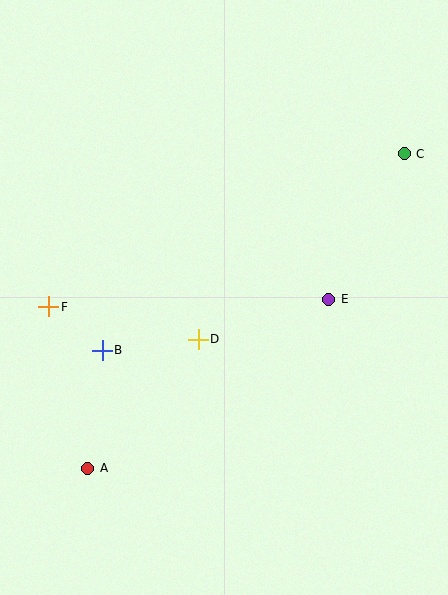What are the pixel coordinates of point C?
Point C is at (404, 154).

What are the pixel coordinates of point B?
Point B is at (102, 350).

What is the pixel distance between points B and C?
The distance between B and C is 360 pixels.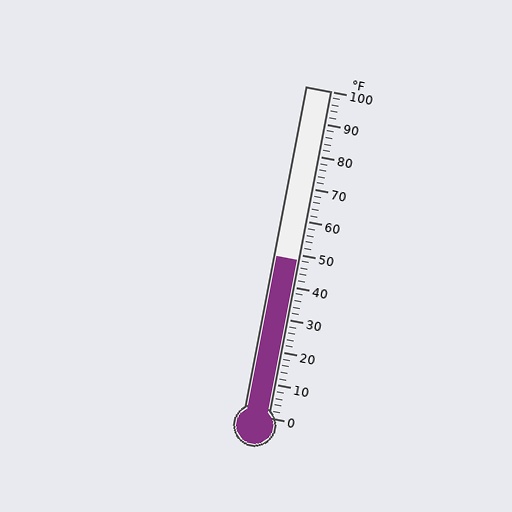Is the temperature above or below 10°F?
The temperature is above 10°F.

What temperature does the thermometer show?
The thermometer shows approximately 48°F.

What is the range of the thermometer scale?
The thermometer scale ranges from 0°F to 100°F.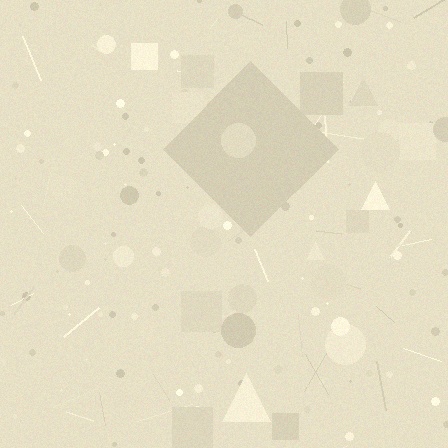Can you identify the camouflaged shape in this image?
The camouflaged shape is a diamond.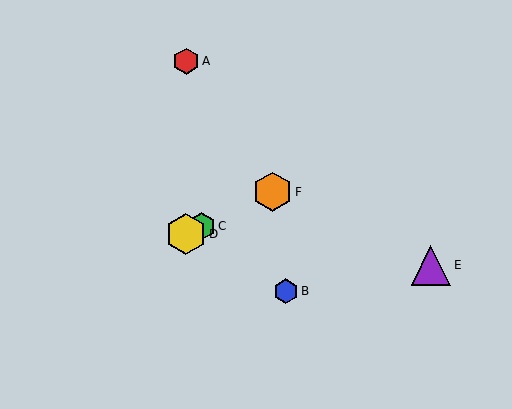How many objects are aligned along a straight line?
3 objects (C, D, F) are aligned along a straight line.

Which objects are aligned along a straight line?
Objects C, D, F are aligned along a straight line.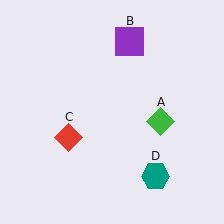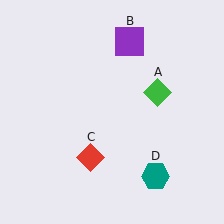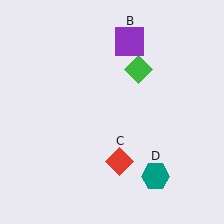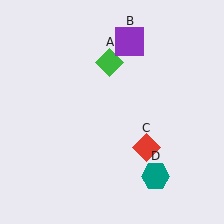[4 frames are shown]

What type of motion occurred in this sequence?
The green diamond (object A), red diamond (object C) rotated counterclockwise around the center of the scene.